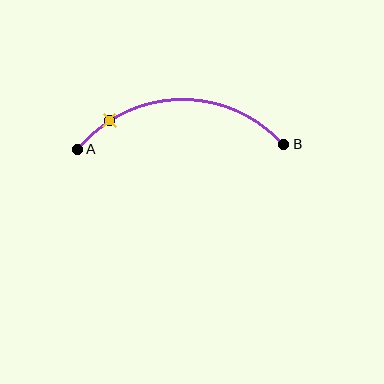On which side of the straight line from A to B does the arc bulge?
The arc bulges above the straight line connecting A and B.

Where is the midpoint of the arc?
The arc midpoint is the point on the curve farthest from the straight line joining A and B. It sits above that line.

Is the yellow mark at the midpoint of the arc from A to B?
No. The yellow mark lies on the arc but is closer to endpoint A. The arc midpoint would be at the point on the curve equidistant along the arc from both A and B.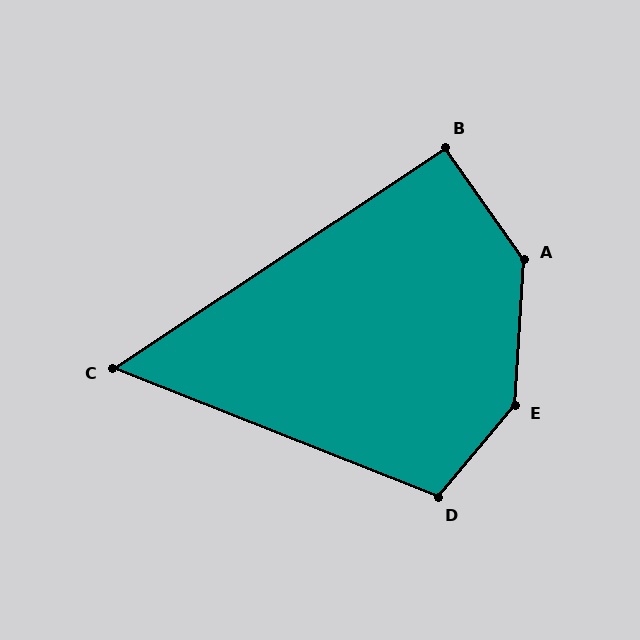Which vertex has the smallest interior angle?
C, at approximately 55 degrees.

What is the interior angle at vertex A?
Approximately 141 degrees (obtuse).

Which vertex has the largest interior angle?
E, at approximately 144 degrees.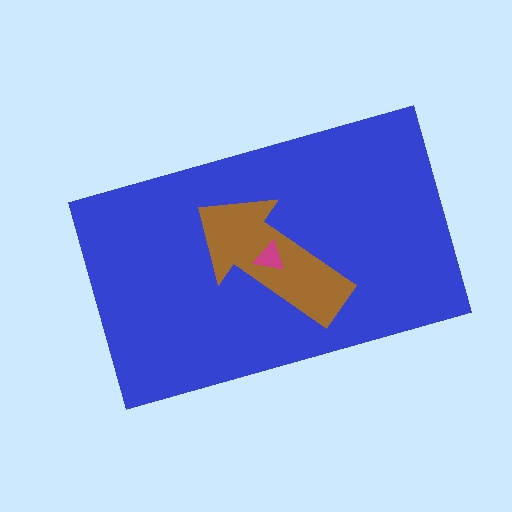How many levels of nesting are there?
3.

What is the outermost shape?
The blue rectangle.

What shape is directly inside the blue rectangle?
The brown arrow.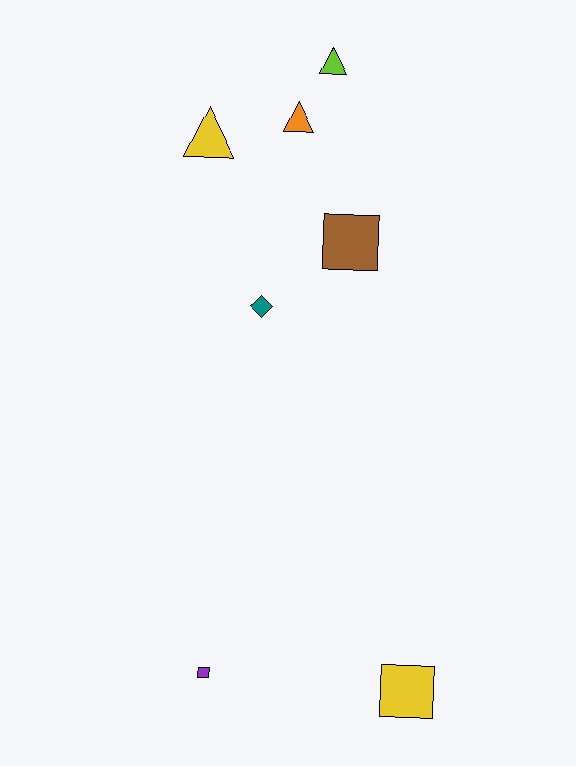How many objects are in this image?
There are 7 objects.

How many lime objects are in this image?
There is 1 lime object.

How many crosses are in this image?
There are no crosses.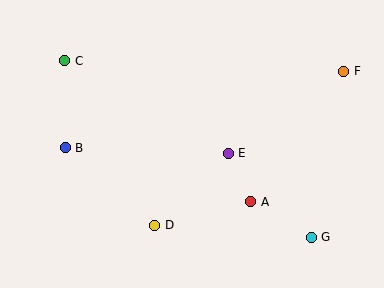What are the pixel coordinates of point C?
Point C is at (65, 61).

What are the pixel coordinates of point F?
Point F is at (344, 71).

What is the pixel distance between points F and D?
The distance between F and D is 244 pixels.